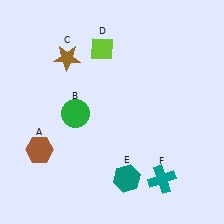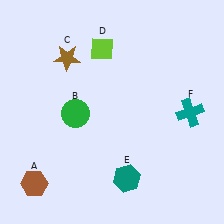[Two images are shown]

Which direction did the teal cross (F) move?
The teal cross (F) moved up.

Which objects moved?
The objects that moved are: the brown hexagon (A), the teal cross (F).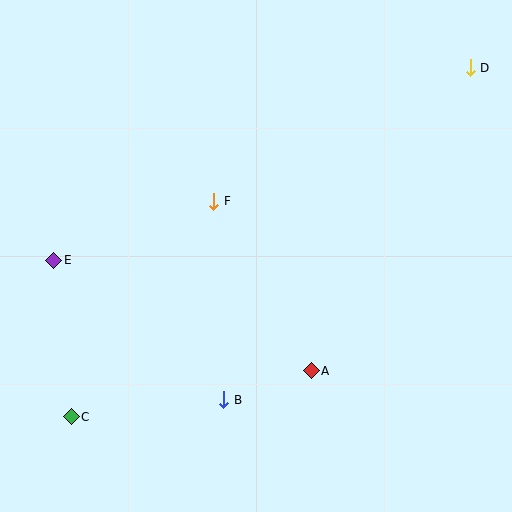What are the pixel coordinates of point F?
Point F is at (214, 201).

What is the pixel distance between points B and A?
The distance between B and A is 92 pixels.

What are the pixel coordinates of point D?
Point D is at (470, 68).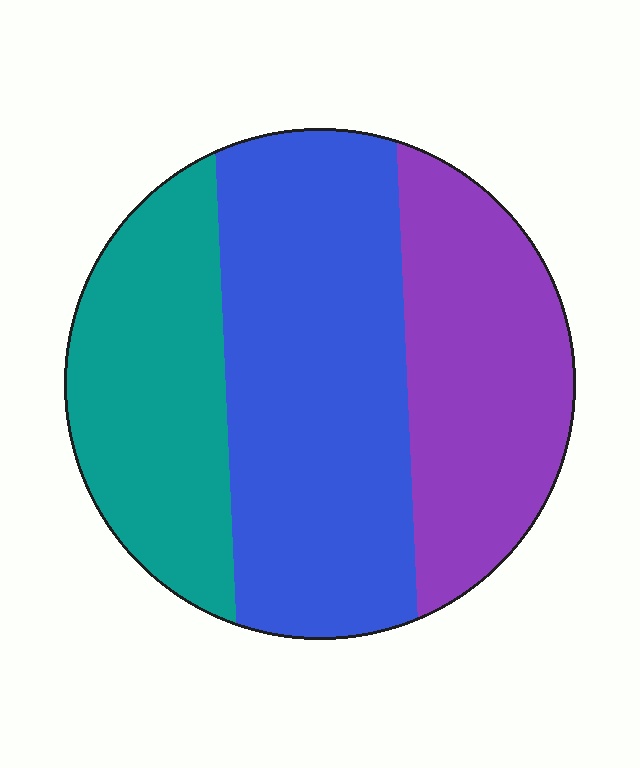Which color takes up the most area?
Blue, at roughly 45%.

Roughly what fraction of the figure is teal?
Teal covers about 25% of the figure.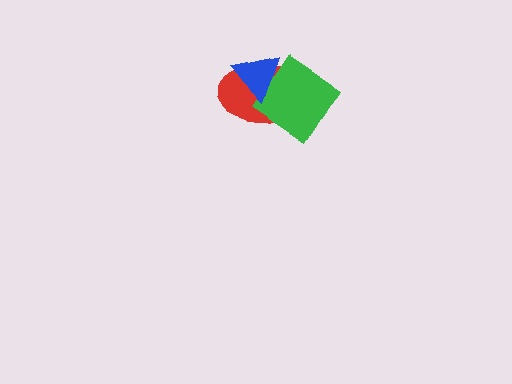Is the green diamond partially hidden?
Yes, it is partially covered by another shape.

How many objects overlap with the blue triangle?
2 objects overlap with the blue triangle.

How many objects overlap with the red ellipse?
2 objects overlap with the red ellipse.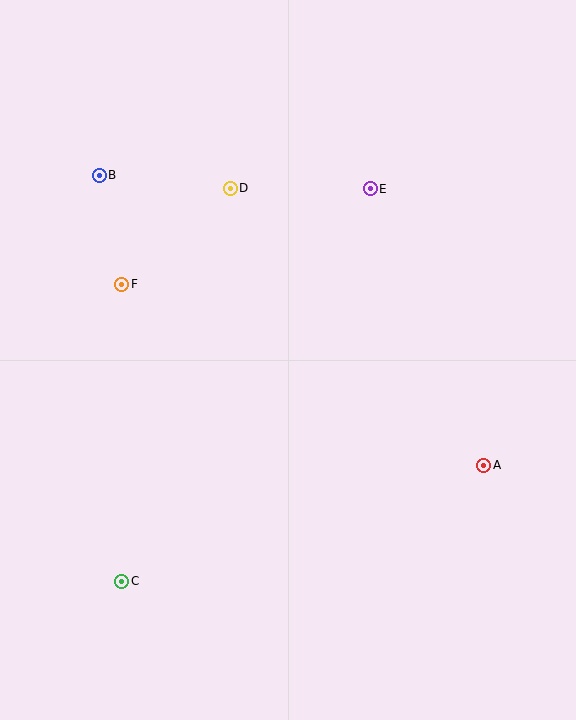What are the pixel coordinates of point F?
Point F is at (122, 284).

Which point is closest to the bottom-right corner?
Point A is closest to the bottom-right corner.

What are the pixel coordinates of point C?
Point C is at (122, 582).